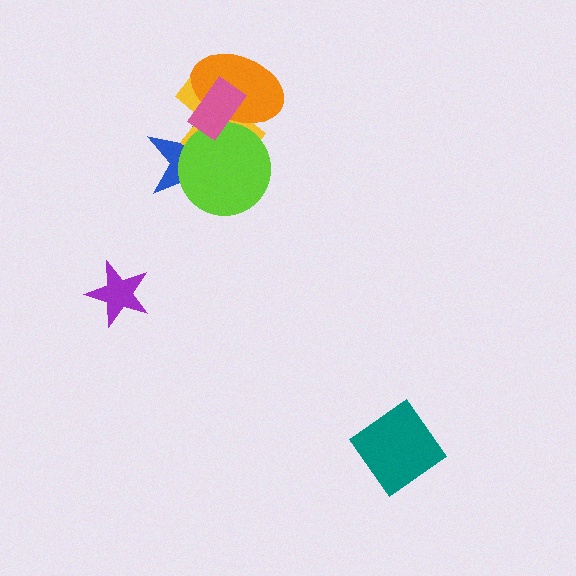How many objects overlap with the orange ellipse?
4 objects overlap with the orange ellipse.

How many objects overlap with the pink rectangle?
4 objects overlap with the pink rectangle.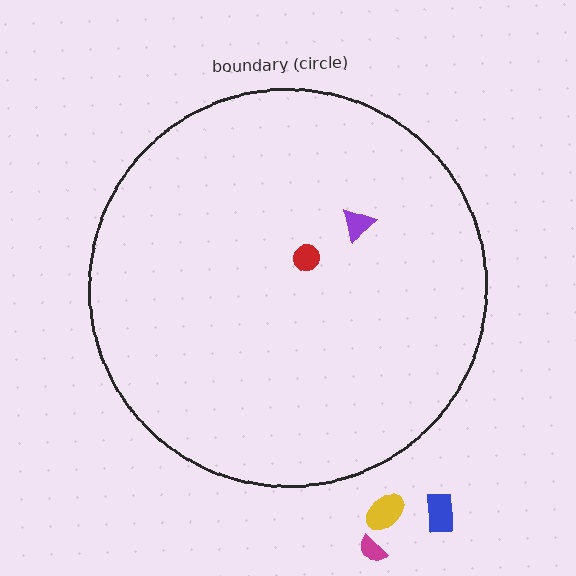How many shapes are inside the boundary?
2 inside, 3 outside.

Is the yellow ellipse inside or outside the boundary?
Outside.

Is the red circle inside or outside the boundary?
Inside.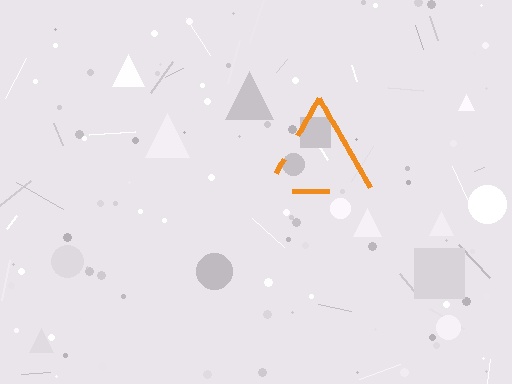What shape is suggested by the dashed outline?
The dashed outline suggests a triangle.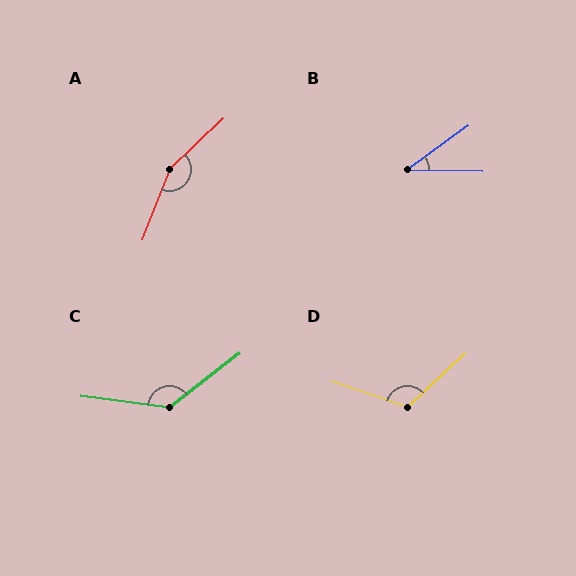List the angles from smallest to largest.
B (37°), D (118°), C (135°), A (155°).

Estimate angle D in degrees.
Approximately 118 degrees.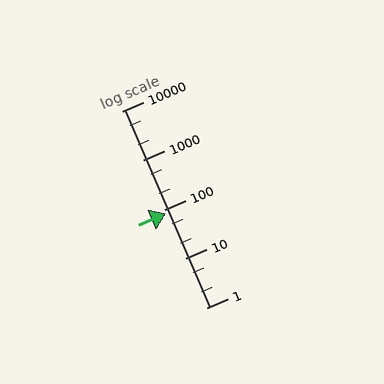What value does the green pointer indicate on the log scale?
The pointer indicates approximately 82.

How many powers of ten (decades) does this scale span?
The scale spans 4 decades, from 1 to 10000.